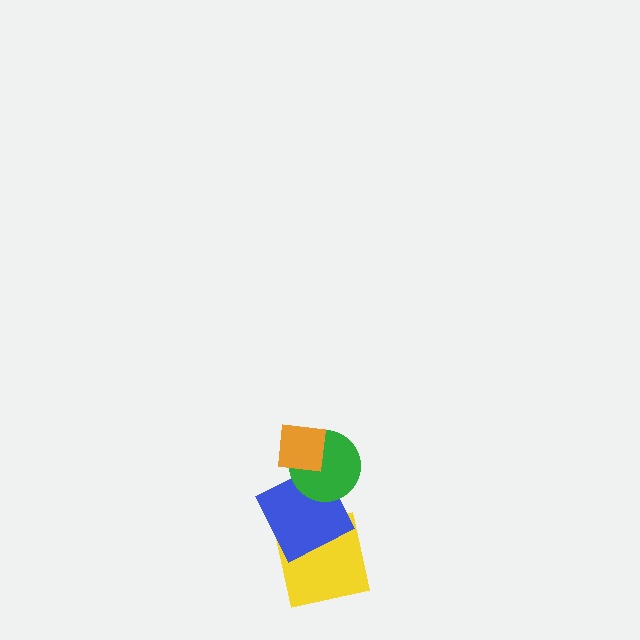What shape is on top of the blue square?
The green circle is on top of the blue square.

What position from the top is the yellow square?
The yellow square is 4th from the top.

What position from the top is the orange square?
The orange square is 1st from the top.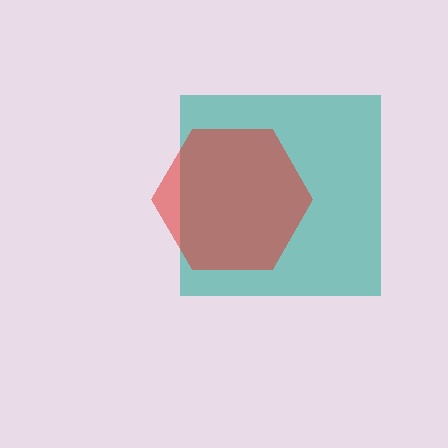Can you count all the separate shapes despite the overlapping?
Yes, there are 2 separate shapes.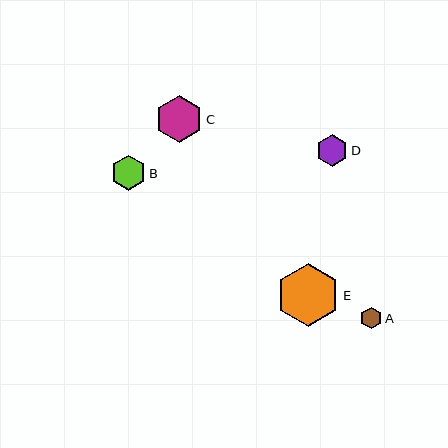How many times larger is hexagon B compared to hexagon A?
Hexagon B is approximately 1.6 times the size of hexagon A.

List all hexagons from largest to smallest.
From largest to smallest: E, C, B, D, A.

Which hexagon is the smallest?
Hexagon A is the smallest with a size of approximately 22 pixels.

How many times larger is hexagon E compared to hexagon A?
Hexagon E is approximately 2.9 times the size of hexagon A.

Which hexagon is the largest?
Hexagon E is the largest with a size of approximately 63 pixels.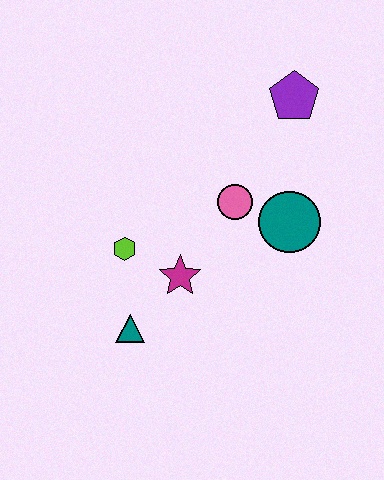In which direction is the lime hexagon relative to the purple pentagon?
The lime hexagon is to the left of the purple pentagon.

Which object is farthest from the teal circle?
The teal triangle is farthest from the teal circle.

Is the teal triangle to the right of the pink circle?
No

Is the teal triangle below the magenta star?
Yes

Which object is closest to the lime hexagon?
The magenta star is closest to the lime hexagon.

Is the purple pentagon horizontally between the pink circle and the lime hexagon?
No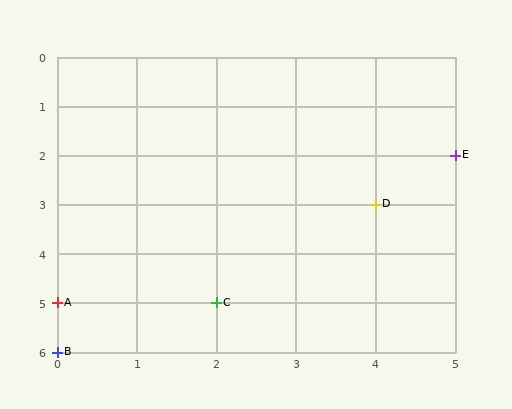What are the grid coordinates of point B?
Point B is at grid coordinates (0, 6).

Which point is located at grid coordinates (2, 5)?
Point C is at (2, 5).